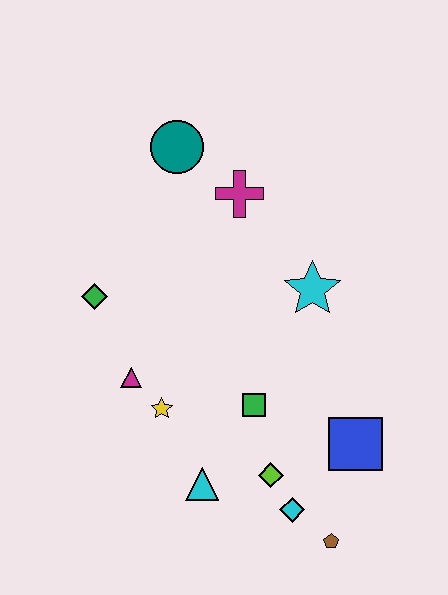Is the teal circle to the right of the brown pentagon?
No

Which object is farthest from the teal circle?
The brown pentagon is farthest from the teal circle.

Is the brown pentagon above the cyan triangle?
No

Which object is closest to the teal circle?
The magenta cross is closest to the teal circle.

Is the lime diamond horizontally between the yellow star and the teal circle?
No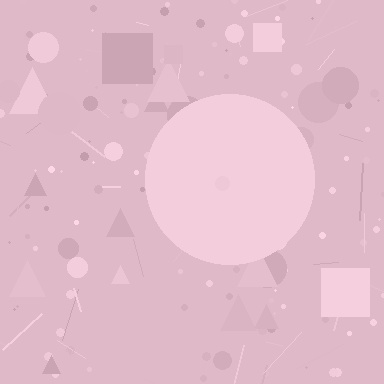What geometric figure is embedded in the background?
A circle is embedded in the background.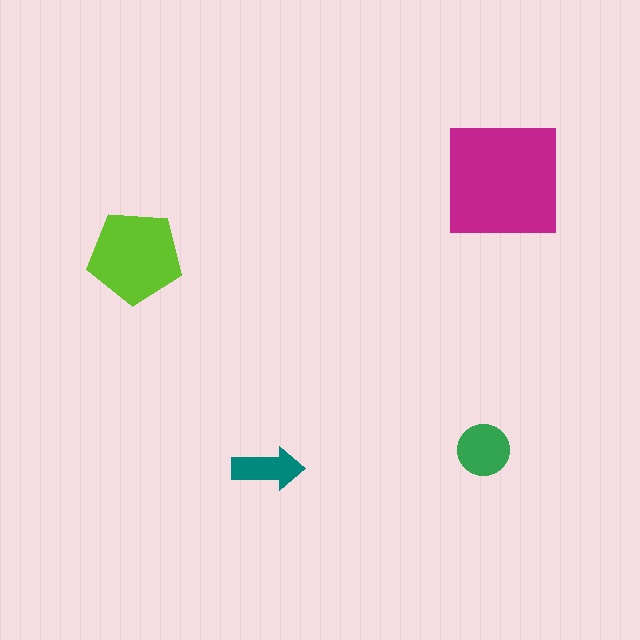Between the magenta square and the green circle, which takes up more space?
The magenta square.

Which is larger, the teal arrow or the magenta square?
The magenta square.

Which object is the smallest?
The teal arrow.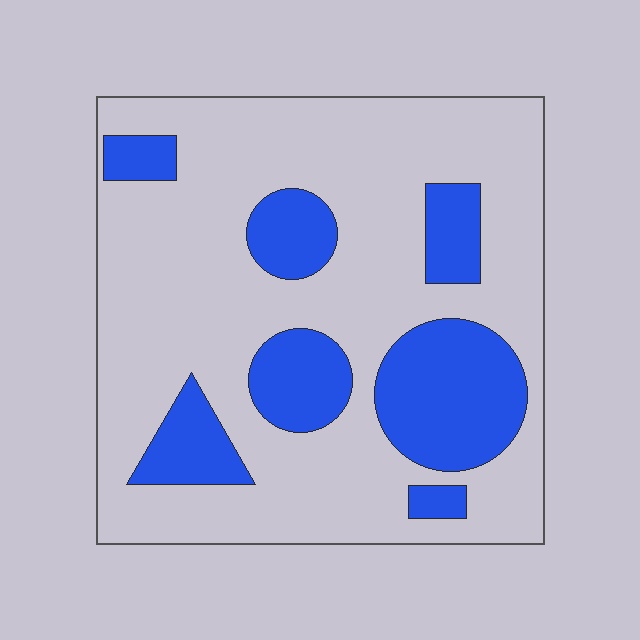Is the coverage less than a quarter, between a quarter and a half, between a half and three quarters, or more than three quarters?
Between a quarter and a half.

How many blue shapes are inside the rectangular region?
7.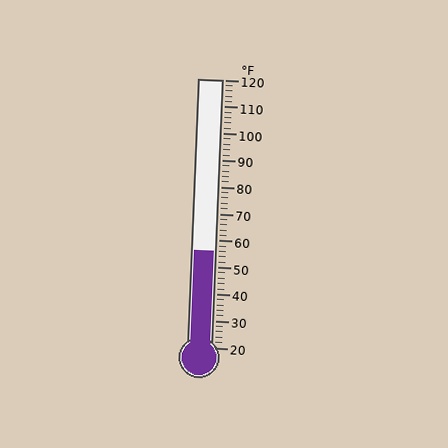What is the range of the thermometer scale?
The thermometer scale ranges from 20°F to 120°F.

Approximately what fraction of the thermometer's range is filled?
The thermometer is filled to approximately 35% of its range.